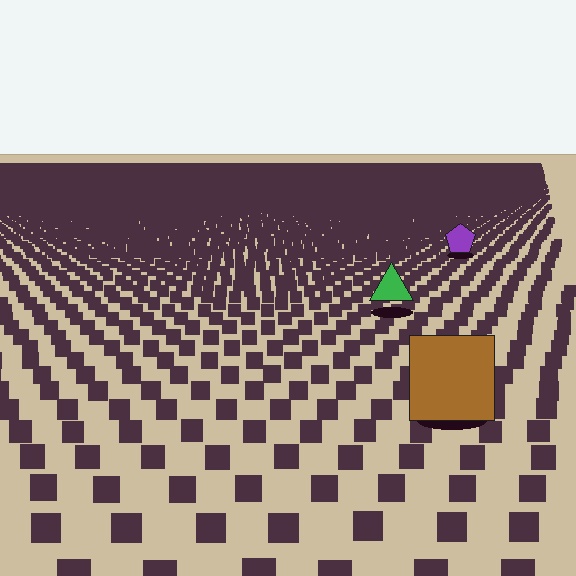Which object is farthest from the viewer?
The purple pentagon is farthest from the viewer. It appears smaller and the ground texture around it is denser.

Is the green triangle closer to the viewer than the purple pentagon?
Yes. The green triangle is closer — you can tell from the texture gradient: the ground texture is coarser near it.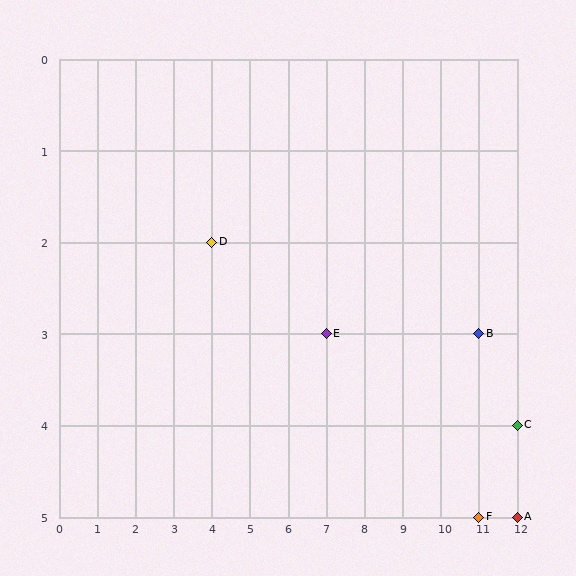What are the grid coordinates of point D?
Point D is at grid coordinates (4, 2).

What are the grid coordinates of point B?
Point B is at grid coordinates (11, 3).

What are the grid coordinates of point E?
Point E is at grid coordinates (7, 3).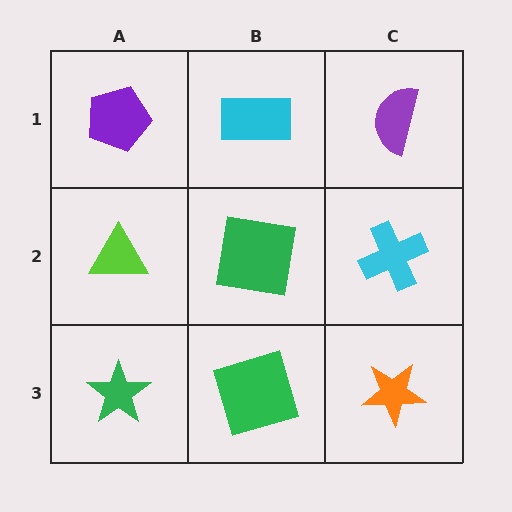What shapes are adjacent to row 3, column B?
A green square (row 2, column B), a green star (row 3, column A), an orange star (row 3, column C).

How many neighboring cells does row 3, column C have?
2.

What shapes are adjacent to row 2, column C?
A purple semicircle (row 1, column C), an orange star (row 3, column C), a green square (row 2, column B).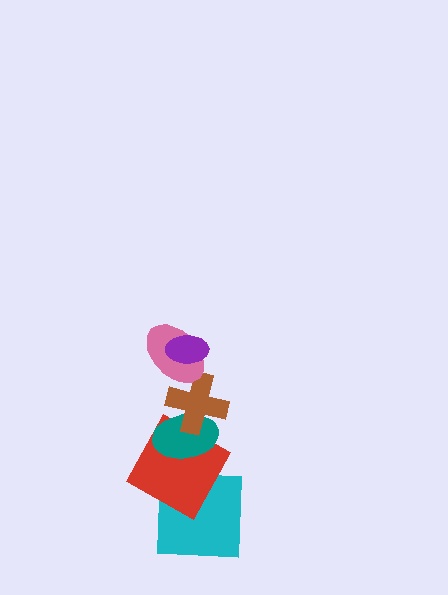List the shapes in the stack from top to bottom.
From top to bottom: the purple ellipse, the pink ellipse, the brown cross, the teal ellipse, the red square, the cyan square.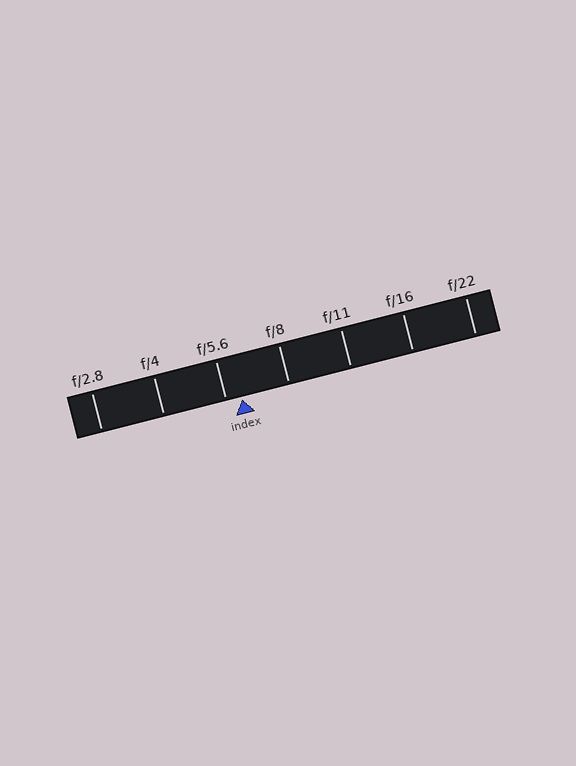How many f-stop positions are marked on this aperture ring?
There are 7 f-stop positions marked.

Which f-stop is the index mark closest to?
The index mark is closest to f/5.6.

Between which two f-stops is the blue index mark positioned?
The index mark is between f/5.6 and f/8.